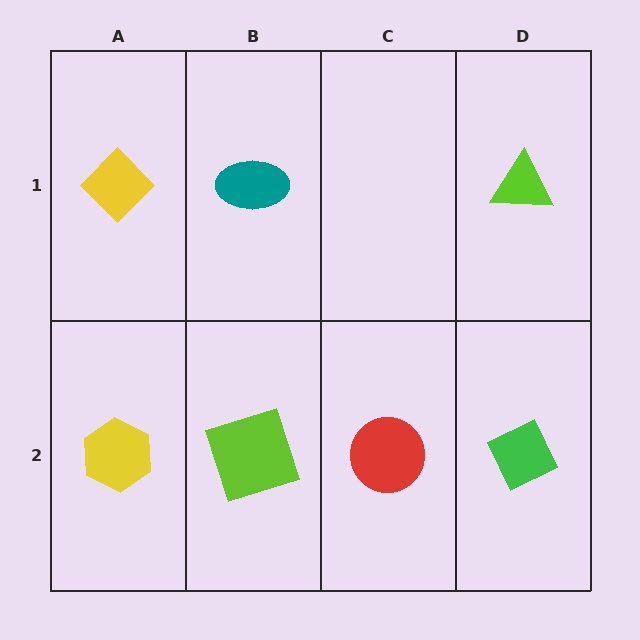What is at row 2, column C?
A red circle.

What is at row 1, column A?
A yellow diamond.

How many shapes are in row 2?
4 shapes.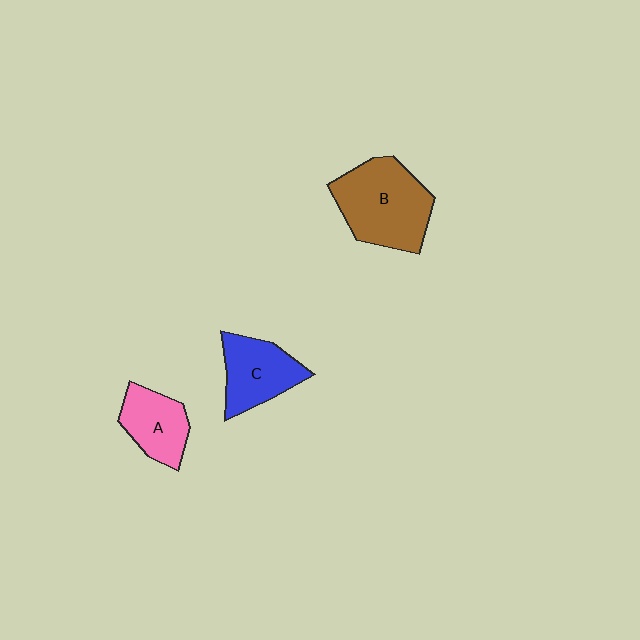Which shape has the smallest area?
Shape A (pink).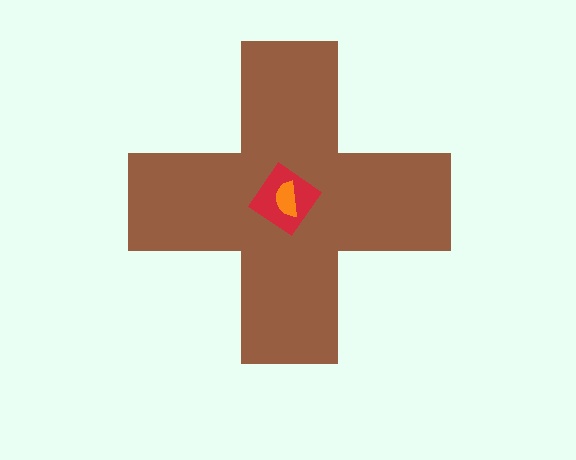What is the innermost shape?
The orange semicircle.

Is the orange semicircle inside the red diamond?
Yes.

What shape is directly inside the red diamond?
The orange semicircle.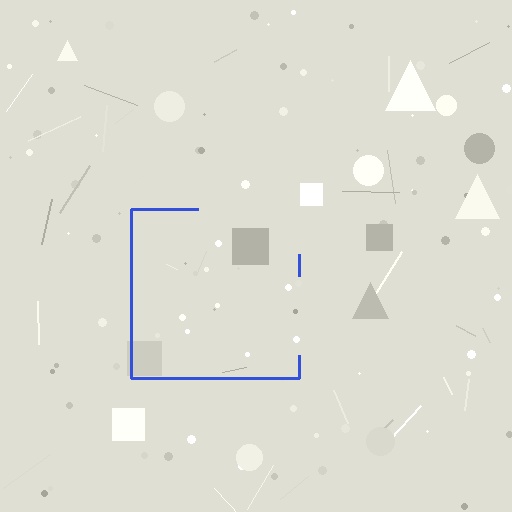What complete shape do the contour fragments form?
The contour fragments form a square.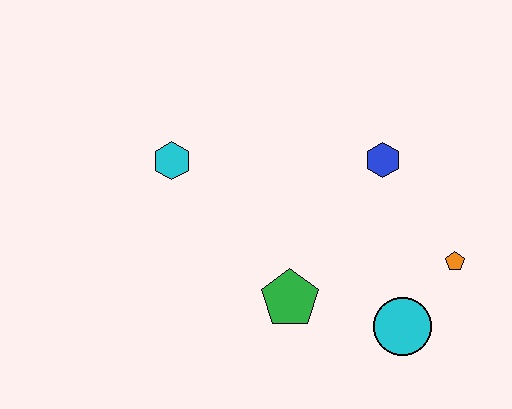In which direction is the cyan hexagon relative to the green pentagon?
The cyan hexagon is above the green pentagon.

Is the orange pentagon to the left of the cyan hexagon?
No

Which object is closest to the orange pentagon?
The cyan circle is closest to the orange pentagon.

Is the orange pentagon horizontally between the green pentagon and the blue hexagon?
No